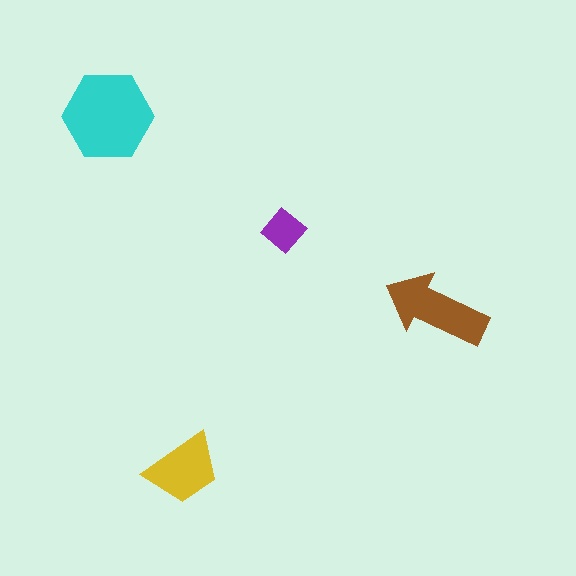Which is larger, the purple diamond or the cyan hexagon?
The cyan hexagon.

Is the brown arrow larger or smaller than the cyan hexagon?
Smaller.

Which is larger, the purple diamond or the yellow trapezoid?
The yellow trapezoid.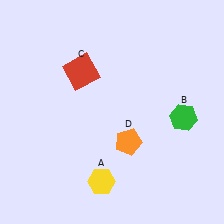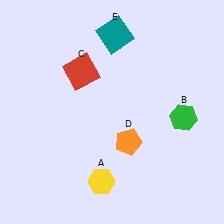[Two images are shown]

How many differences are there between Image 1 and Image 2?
There is 1 difference between the two images.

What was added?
A teal square (E) was added in Image 2.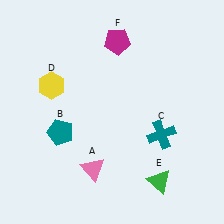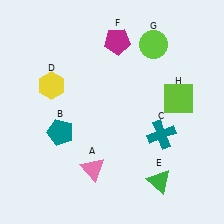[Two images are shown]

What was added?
A lime circle (G), a lime square (H) were added in Image 2.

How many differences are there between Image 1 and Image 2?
There are 2 differences between the two images.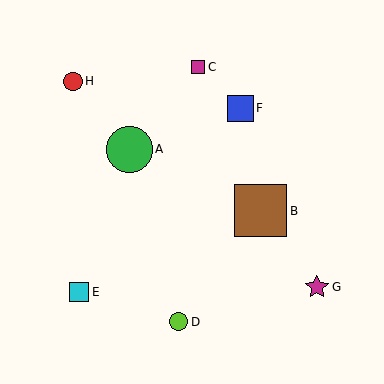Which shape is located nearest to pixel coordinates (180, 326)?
The lime circle (labeled D) at (179, 322) is nearest to that location.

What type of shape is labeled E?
Shape E is a cyan square.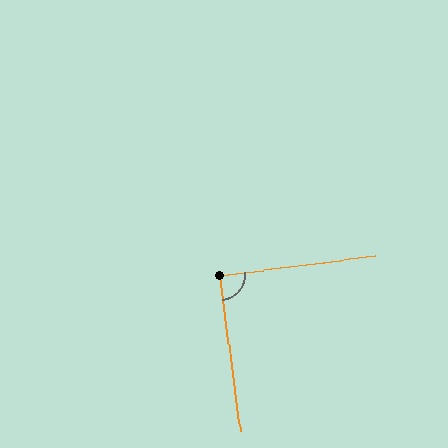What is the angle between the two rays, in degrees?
Approximately 90 degrees.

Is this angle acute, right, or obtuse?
It is approximately a right angle.